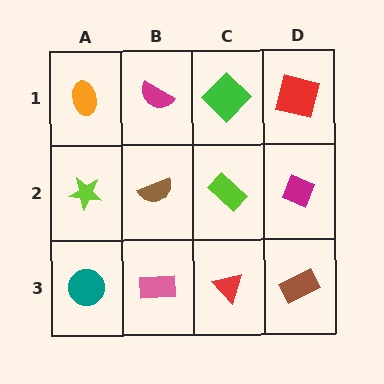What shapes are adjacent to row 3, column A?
A lime star (row 2, column A), a pink rectangle (row 3, column B).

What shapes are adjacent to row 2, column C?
A green diamond (row 1, column C), a red triangle (row 3, column C), a brown semicircle (row 2, column B), a magenta diamond (row 2, column D).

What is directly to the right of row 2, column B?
A lime rectangle.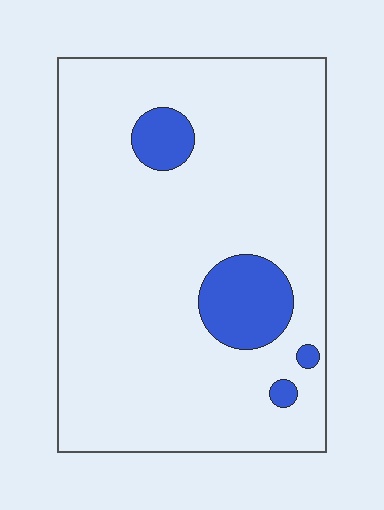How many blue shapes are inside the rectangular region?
4.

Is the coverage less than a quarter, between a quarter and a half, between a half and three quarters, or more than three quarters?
Less than a quarter.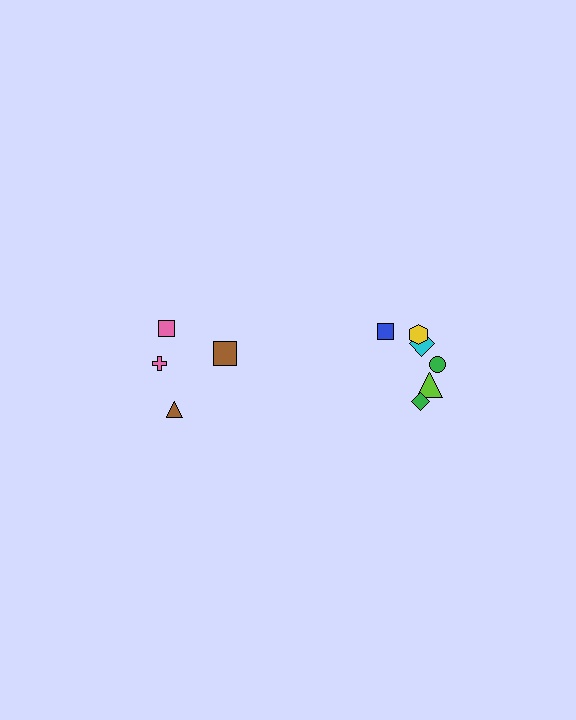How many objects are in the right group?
There are 6 objects.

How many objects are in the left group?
There are 4 objects.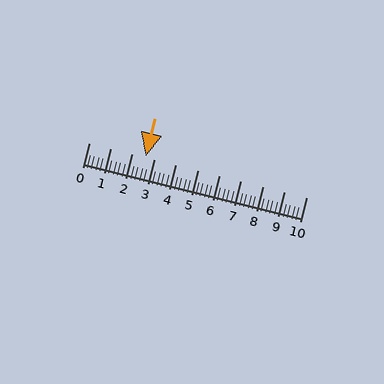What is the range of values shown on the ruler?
The ruler shows values from 0 to 10.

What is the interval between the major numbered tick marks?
The major tick marks are spaced 1 units apart.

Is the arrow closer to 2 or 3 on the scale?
The arrow is closer to 3.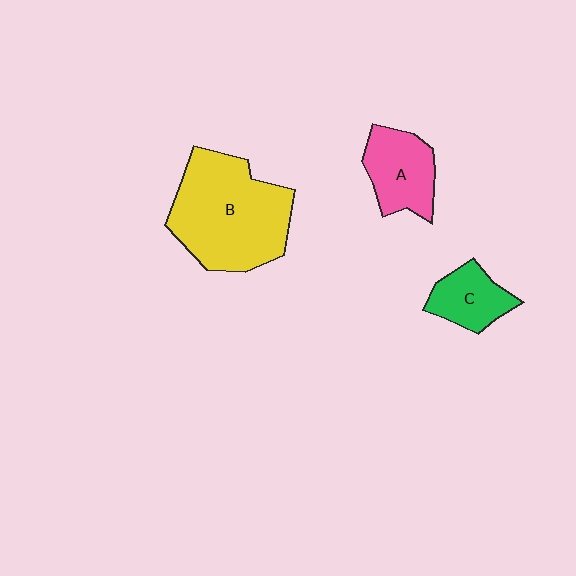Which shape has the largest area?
Shape B (yellow).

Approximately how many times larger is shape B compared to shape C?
Approximately 2.7 times.